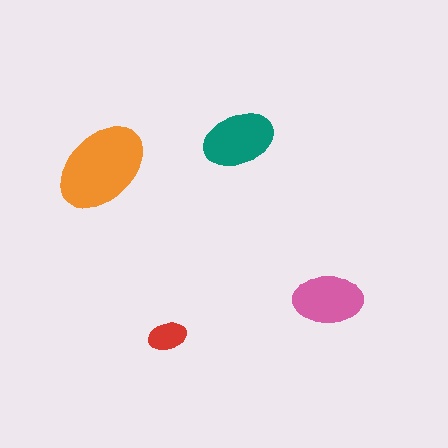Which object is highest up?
The teal ellipse is topmost.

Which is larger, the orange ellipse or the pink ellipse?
The orange one.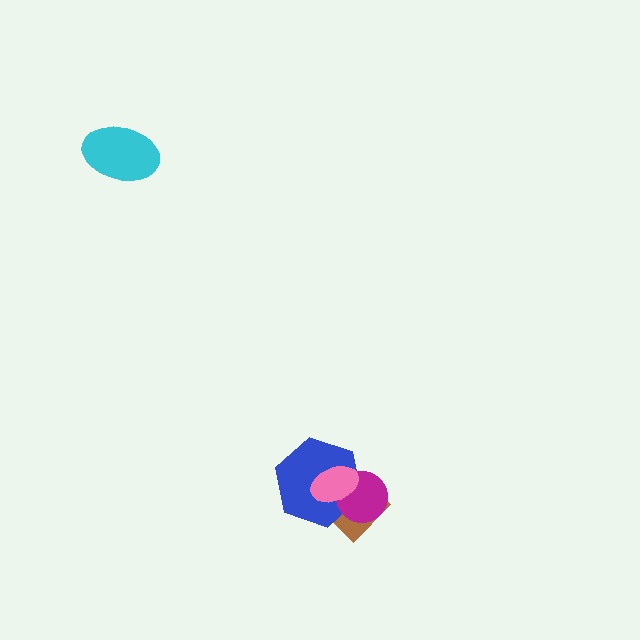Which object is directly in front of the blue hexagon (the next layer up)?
The magenta circle is directly in front of the blue hexagon.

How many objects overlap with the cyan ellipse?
0 objects overlap with the cyan ellipse.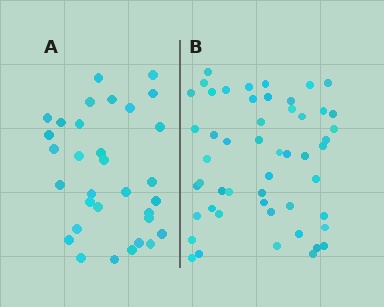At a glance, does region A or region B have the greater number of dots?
Region B (the right region) has more dots.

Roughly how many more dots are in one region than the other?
Region B has approximately 20 more dots than region A.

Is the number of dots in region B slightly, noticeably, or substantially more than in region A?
Region B has substantially more. The ratio is roughly 1.6 to 1.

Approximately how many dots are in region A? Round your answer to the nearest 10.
About 30 dots. (The exact count is 32, which rounds to 30.)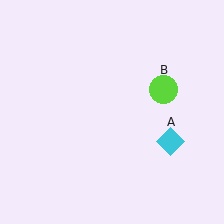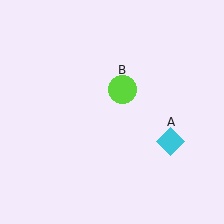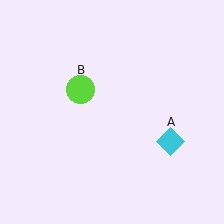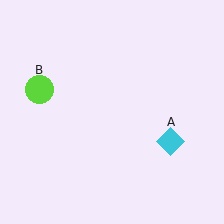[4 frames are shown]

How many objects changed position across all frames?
1 object changed position: lime circle (object B).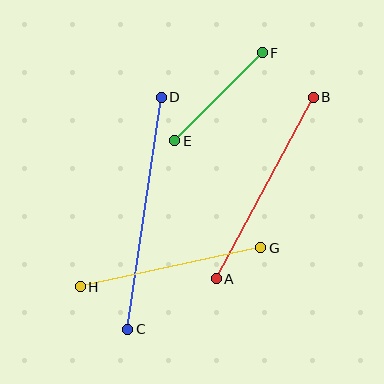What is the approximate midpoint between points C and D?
The midpoint is at approximately (144, 213) pixels.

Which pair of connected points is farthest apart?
Points C and D are farthest apart.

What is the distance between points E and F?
The distance is approximately 124 pixels.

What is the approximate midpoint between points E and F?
The midpoint is at approximately (219, 97) pixels.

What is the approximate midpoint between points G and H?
The midpoint is at approximately (171, 267) pixels.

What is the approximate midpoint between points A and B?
The midpoint is at approximately (265, 188) pixels.